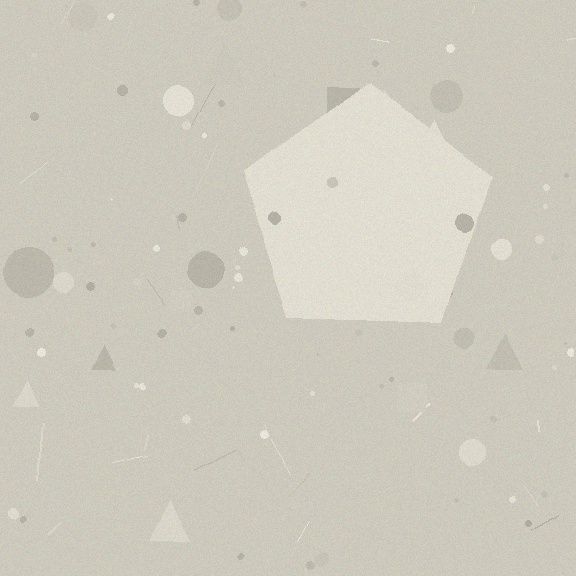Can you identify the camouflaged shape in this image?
The camouflaged shape is a pentagon.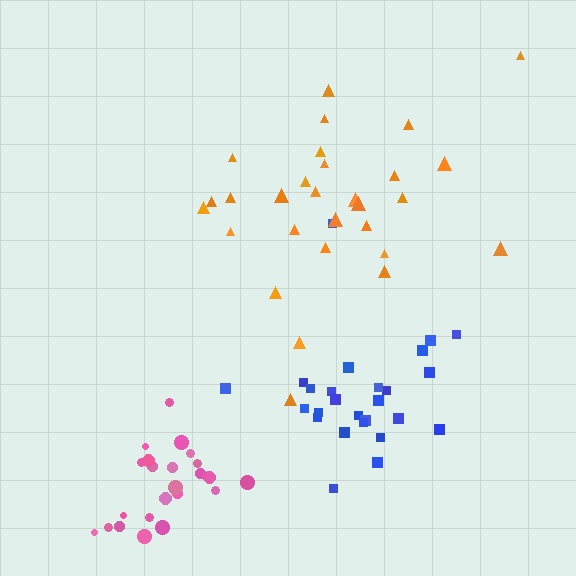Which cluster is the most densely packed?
Pink.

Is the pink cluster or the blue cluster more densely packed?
Pink.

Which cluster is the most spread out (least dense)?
Orange.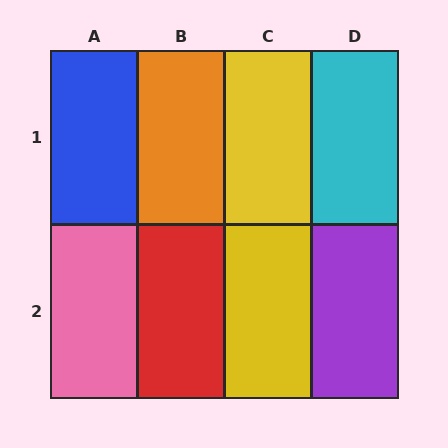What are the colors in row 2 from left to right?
Pink, red, yellow, purple.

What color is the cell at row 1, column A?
Blue.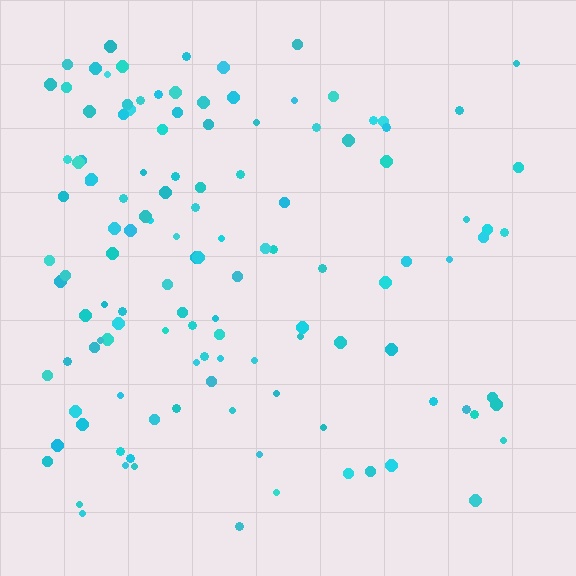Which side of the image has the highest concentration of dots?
The left.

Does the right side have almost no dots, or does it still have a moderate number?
Still a moderate number, just noticeably fewer than the left.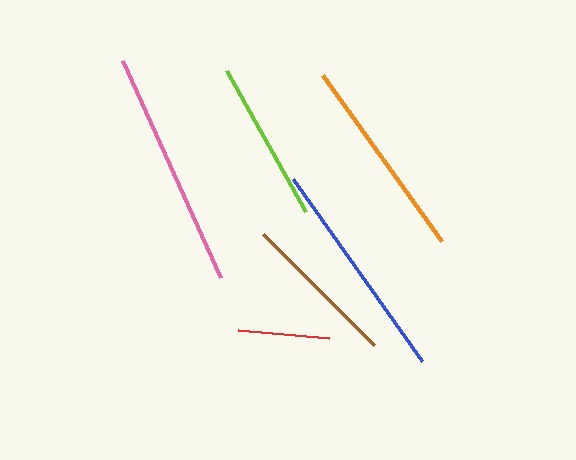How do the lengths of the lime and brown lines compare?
The lime and brown lines are approximately the same length.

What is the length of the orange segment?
The orange segment is approximately 204 pixels long.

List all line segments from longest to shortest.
From longest to shortest: pink, blue, orange, lime, brown, red.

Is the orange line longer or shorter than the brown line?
The orange line is longer than the brown line.